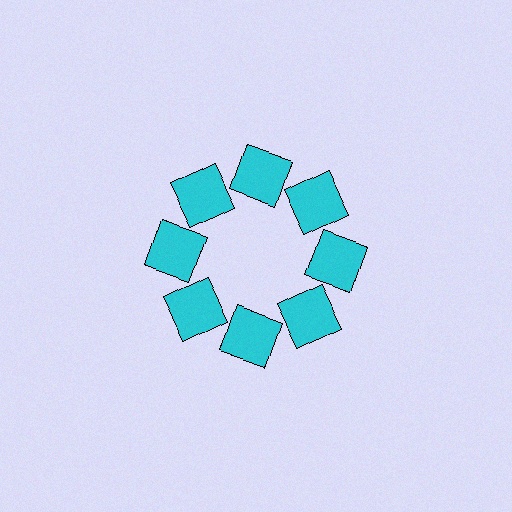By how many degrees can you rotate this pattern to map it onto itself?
The pattern maps onto itself every 45 degrees of rotation.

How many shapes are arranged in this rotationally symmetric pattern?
There are 8 shapes, arranged in 8 groups of 1.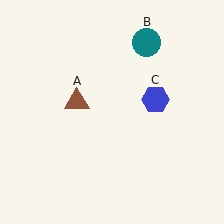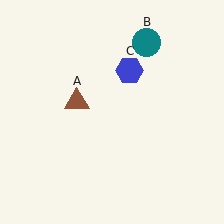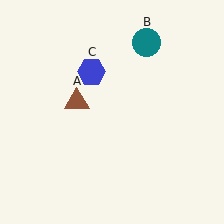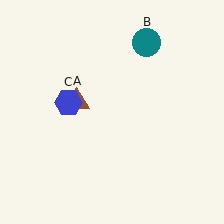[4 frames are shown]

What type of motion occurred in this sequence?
The blue hexagon (object C) rotated counterclockwise around the center of the scene.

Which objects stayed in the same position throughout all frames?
Brown triangle (object A) and teal circle (object B) remained stationary.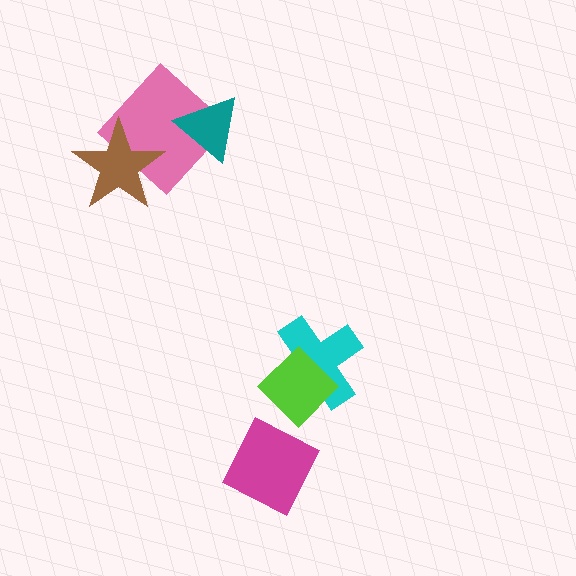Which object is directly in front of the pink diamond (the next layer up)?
The teal triangle is directly in front of the pink diamond.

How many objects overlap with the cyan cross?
1 object overlaps with the cyan cross.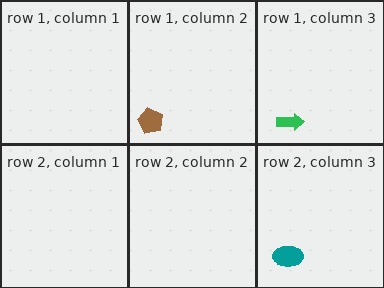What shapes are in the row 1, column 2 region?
The brown pentagon.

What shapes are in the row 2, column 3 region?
The teal ellipse.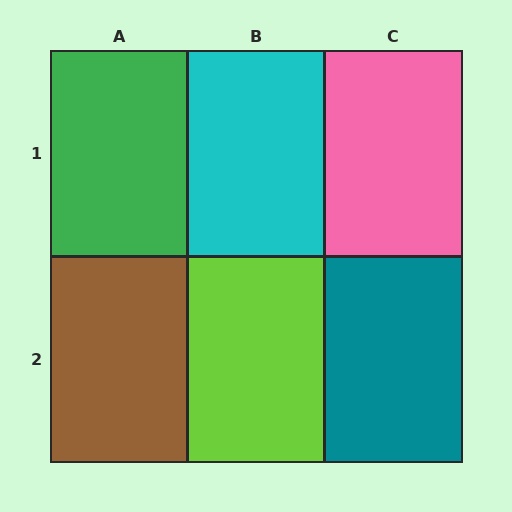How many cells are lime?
1 cell is lime.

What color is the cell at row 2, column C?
Teal.